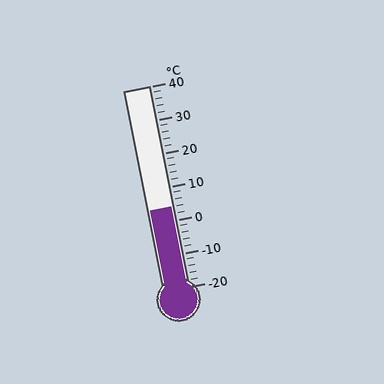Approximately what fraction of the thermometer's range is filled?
The thermometer is filled to approximately 40% of its range.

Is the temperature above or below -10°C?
The temperature is above -10°C.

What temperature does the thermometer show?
The thermometer shows approximately 4°C.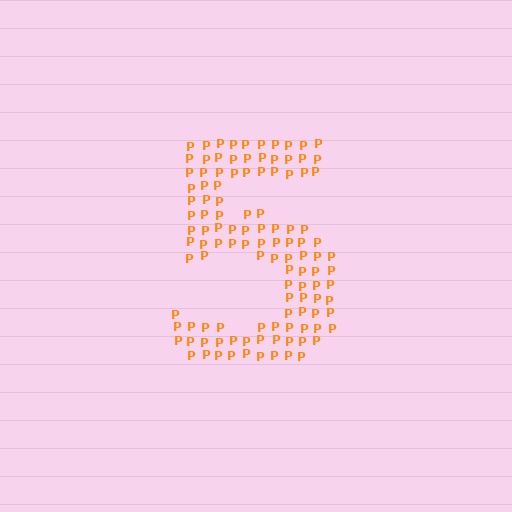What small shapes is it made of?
It is made of small letter P's.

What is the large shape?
The large shape is the digit 5.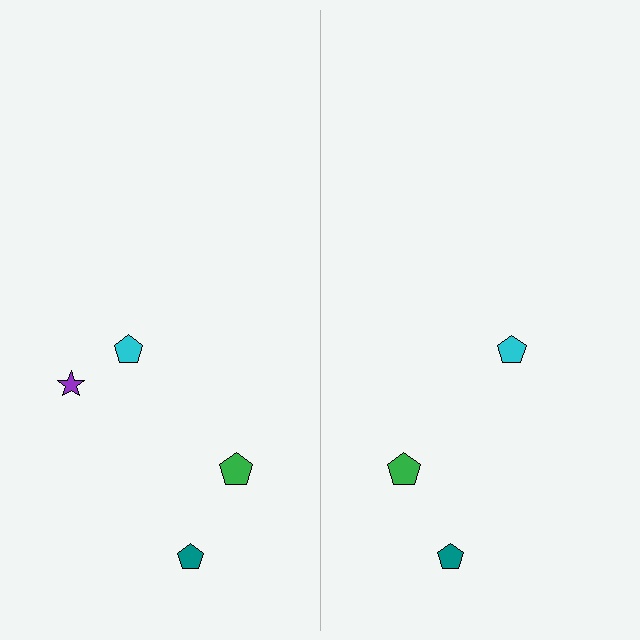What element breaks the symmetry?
A purple star is missing from the right side.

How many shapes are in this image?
There are 7 shapes in this image.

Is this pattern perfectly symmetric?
No, the pattern is not perfectly symmetric. A purple star is missing from the right side.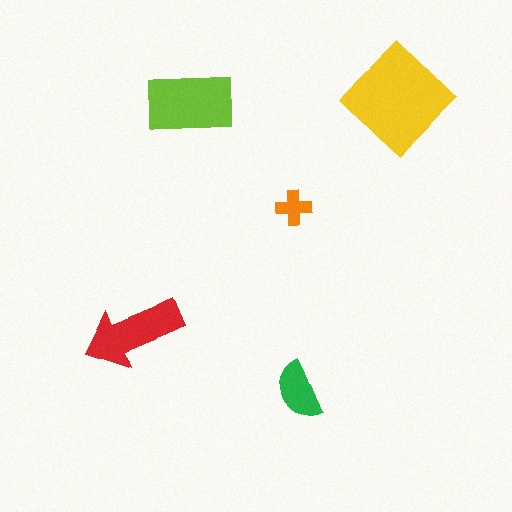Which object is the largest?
The yellow diamond.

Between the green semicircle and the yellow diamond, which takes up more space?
The yellow diamond.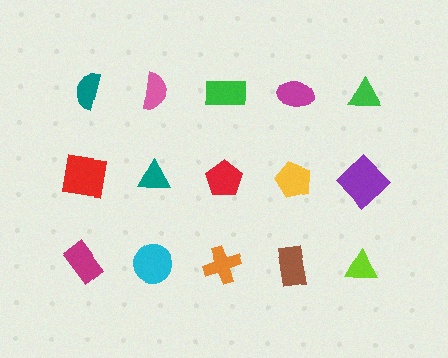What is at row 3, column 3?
An orange cross.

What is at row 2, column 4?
A yellow pentagon.